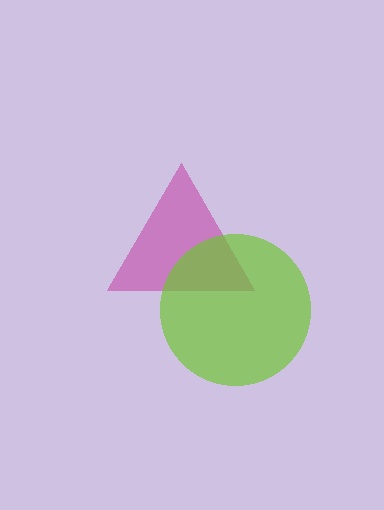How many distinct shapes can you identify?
There are 2 distinct shapes: a magenta triangle, a lime circle.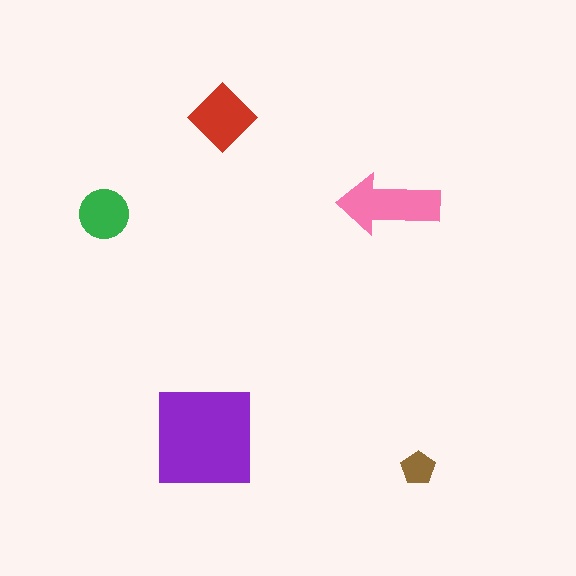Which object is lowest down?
The brown pentagon is bottommost.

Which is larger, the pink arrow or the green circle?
The pink arrow.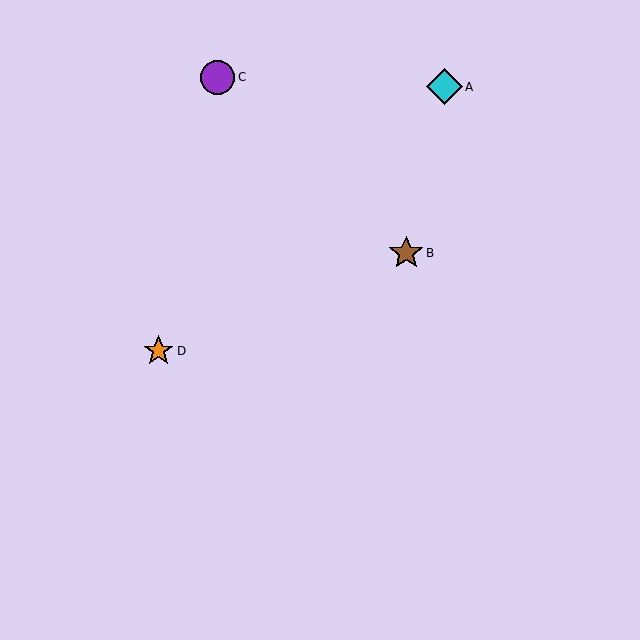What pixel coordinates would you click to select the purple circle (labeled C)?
Click at (218, 77) to select the purple circle C.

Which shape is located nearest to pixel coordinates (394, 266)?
The brown star (labeled B) at (406, 253) is nearest to that location.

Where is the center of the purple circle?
The center of the purple circle is at (218, 77).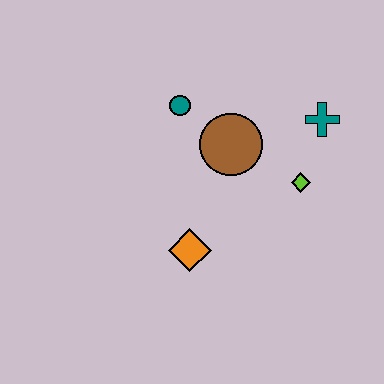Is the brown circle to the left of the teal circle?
No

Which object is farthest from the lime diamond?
The teal circle is farthest from the lime diamond.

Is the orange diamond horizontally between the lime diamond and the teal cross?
No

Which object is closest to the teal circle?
The brown circle is closest to the teal circle.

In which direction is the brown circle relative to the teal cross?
The brown circle is to the left of the teal cross.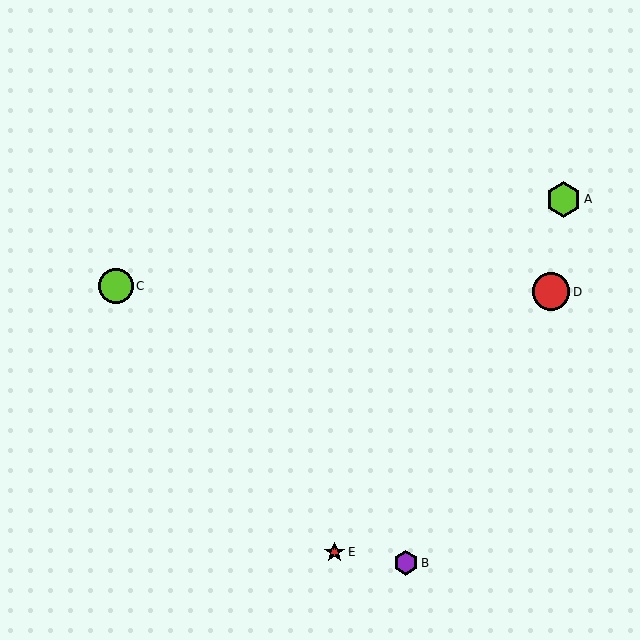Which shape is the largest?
The red circle (labeled D) is the largest.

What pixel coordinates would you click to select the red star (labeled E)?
Click at (334, 552) to select the red star E.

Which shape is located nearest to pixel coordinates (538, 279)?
The red circle (labeled D) at (551, 292) is nearest to that location.